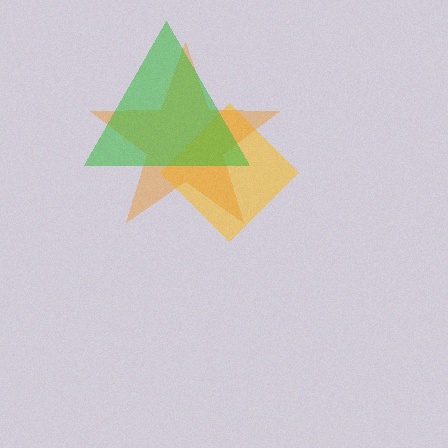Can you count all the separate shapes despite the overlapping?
Yes, there are 3 separate shapes.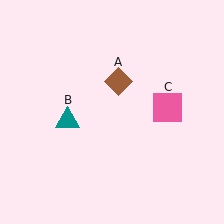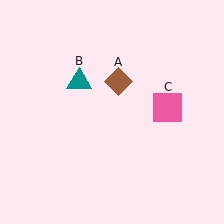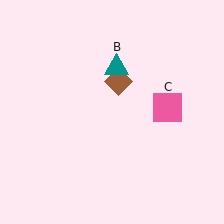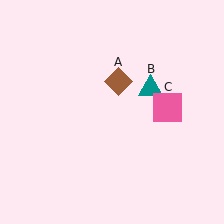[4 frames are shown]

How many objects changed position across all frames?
1 object changed position: teal triangle (object B).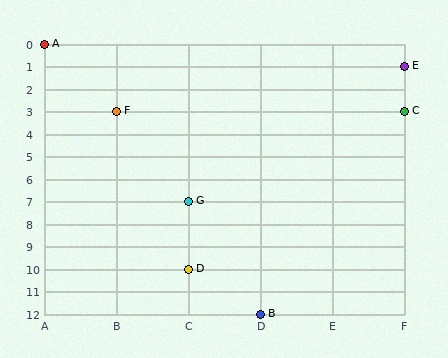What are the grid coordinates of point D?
Point D is at grid coordinates (C, 10).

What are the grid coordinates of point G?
Point G is at grid coordinates (C, 7).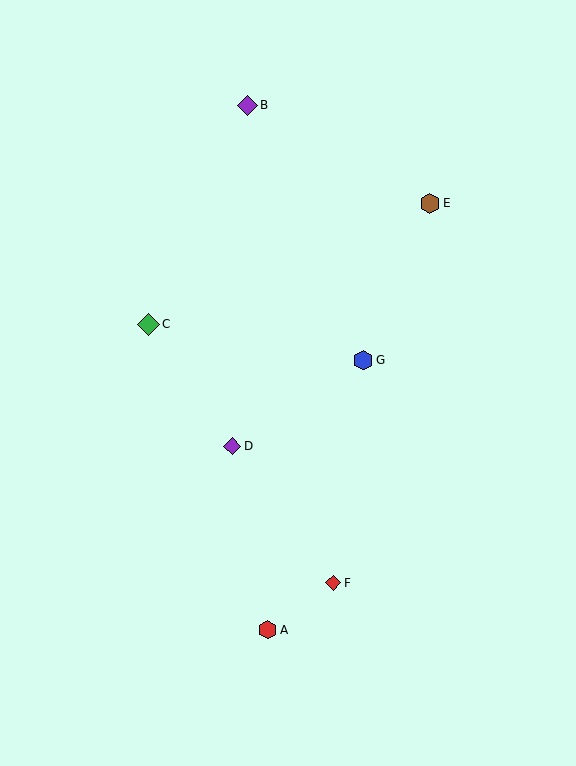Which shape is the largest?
The green diamond (labeled C) is the largest.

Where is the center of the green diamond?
The center of the green diamond is at (148, 324).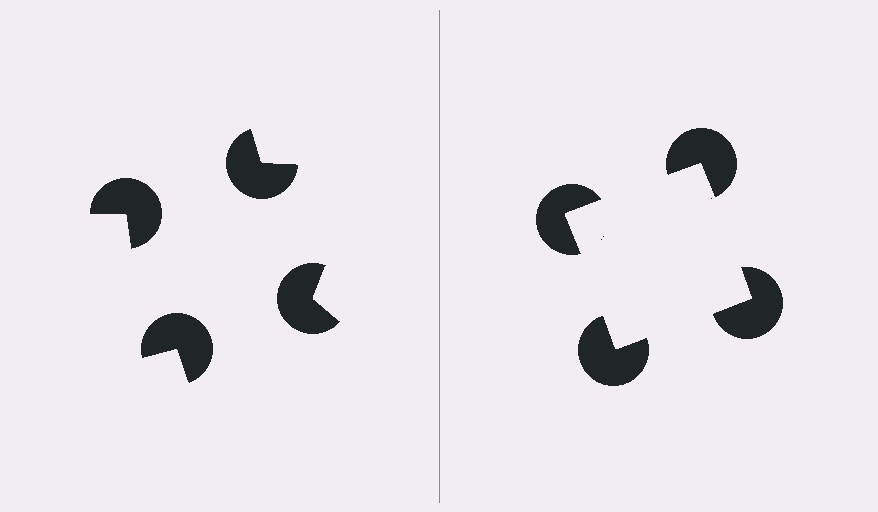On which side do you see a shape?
An illusory square appears on the right side. On the left side the wedge cuts are rotated, so no coherent shape forms.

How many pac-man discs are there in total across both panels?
8 — 4 on each side.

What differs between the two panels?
The pac-man discs are positioned identically on both sides; only the wedge orientations differ. On the right they align to a square; on the left they are misaligned.